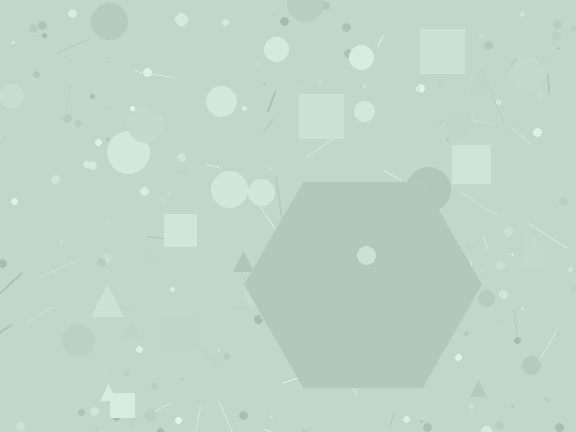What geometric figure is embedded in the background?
A hexagon is embedded in the background.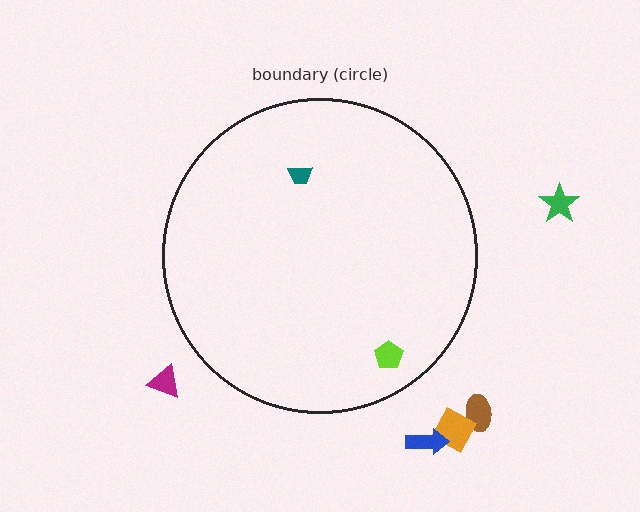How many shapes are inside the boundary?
2 inside, 5 outside.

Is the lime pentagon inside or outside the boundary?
Inside.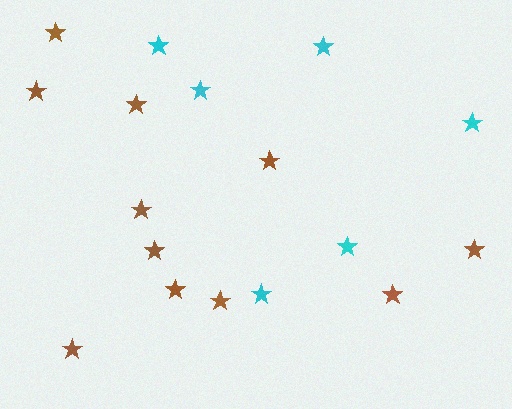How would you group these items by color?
There are 2 groups: one group of cyan stars (6) and one group of brown stars (11).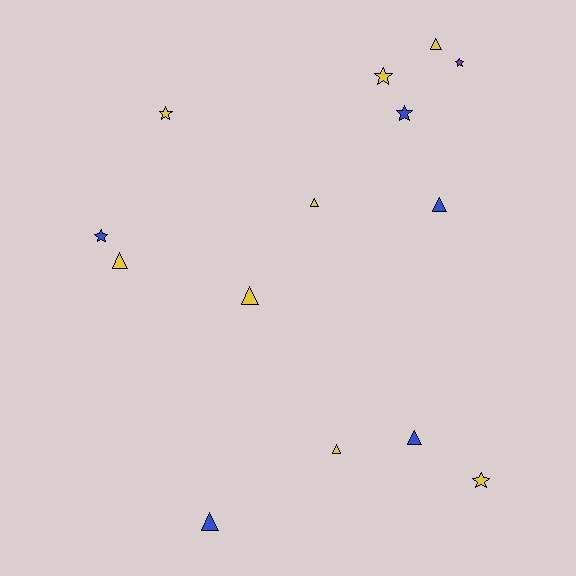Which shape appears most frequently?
Triangle, with 8 objects.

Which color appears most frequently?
Yellow, with 8 objects.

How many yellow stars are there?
There are 3 yellow stars.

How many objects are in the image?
There are 14 objects.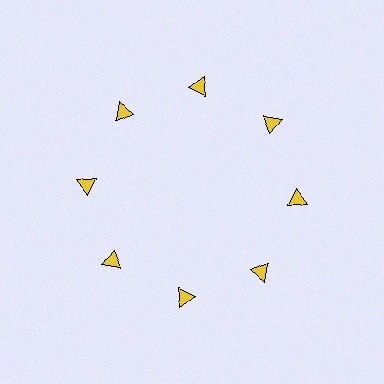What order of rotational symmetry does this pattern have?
This pattern has 8-fold rotational symmetry.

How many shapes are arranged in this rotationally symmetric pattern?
There are 8 shapes, arranged in 8 groups of 1.